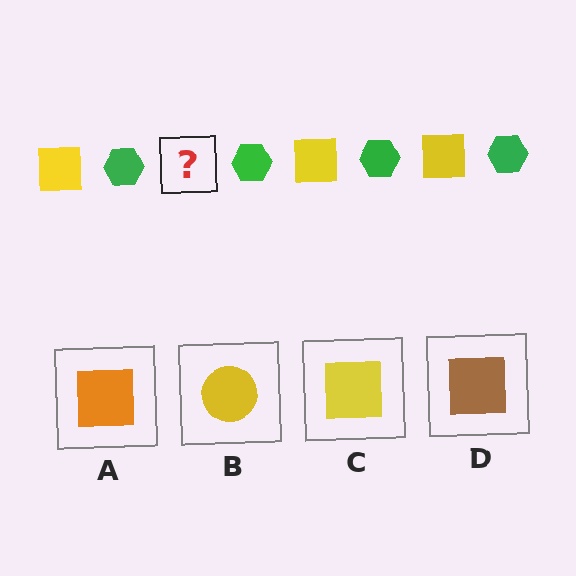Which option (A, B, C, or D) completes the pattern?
C.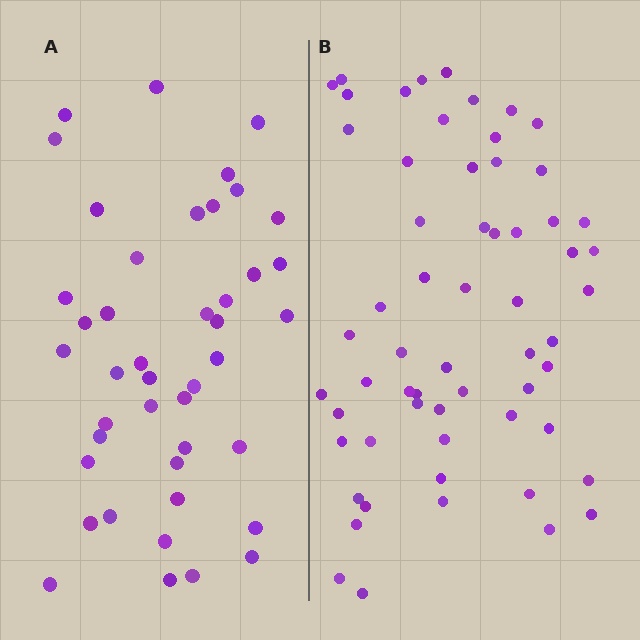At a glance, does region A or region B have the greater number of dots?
Region B (the right region) has more dots.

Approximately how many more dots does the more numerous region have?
Region B has approximately 15 more dots than region A.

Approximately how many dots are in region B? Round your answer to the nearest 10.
About 60 dots.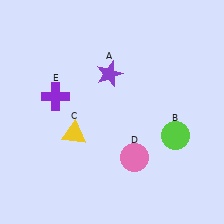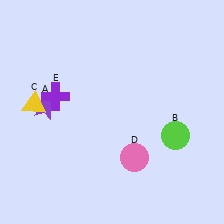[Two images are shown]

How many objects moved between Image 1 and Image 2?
2 objects moved between the two images.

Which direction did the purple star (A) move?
The purple star (A) moved left.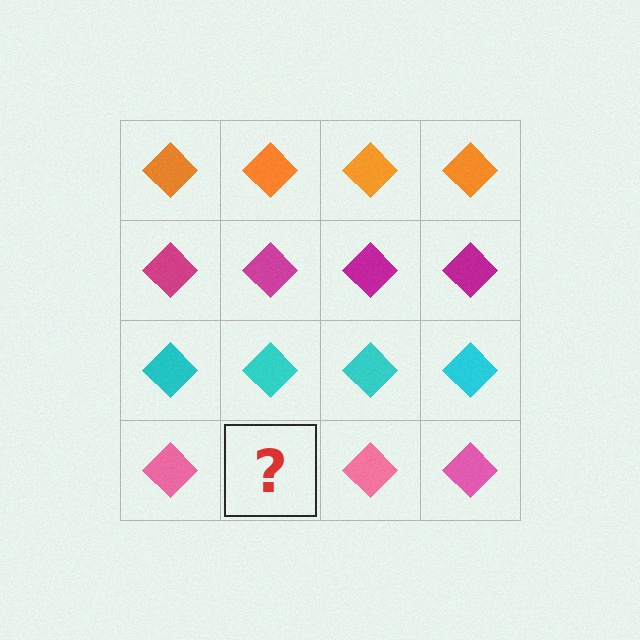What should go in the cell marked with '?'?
The missing cell should contain a pink diamond.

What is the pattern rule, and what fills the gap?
The rule is that each row has a consistent color. The gap should be filled with a pink diamond.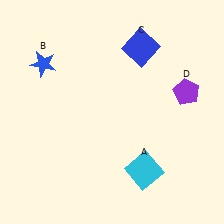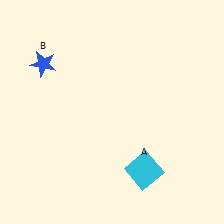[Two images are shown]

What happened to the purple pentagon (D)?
The purple pentagon (D) was removed in Image 2. It was in the top-right area of Image 1.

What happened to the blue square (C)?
The blue square (C) was removed in Image 2. It was in the top-right area of Image 1.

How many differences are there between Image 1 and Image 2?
There are 2 differences between the two images.